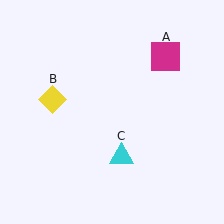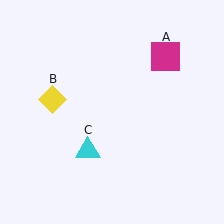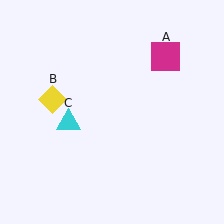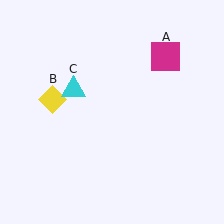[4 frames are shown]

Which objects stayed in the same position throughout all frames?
Magenta square (object A) and yellow diamond (object B) remained stationary.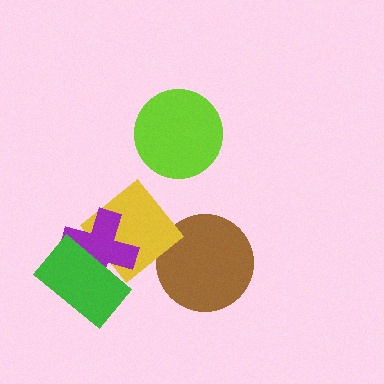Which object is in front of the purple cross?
The green rectangle is in front of the purple cross.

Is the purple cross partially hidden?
Yes, it is partially covered by another shape.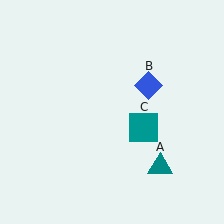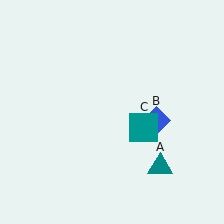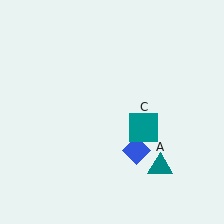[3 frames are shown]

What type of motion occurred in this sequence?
The blue diamond (object B) rotated clockwise around the center of the scene.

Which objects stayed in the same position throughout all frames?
Teal triangle (object A) and teal square (object C) remained stationary.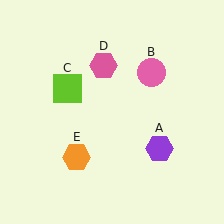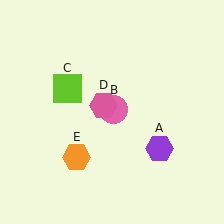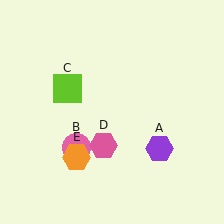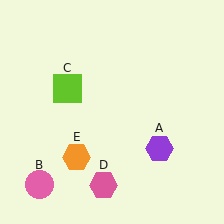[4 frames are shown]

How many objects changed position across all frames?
2 objects changed position: pink circle (object B), pink hexagon (object D).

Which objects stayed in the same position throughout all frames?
Purple hexagon (object A) and lime square (object C) and orange hexagon (object E) remained stationary.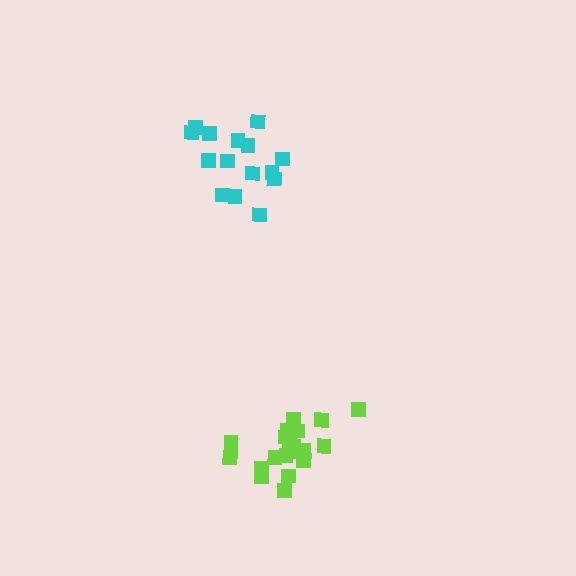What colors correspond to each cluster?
The clusters are colored: cyan, lime.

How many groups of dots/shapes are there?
There are 2 groups.